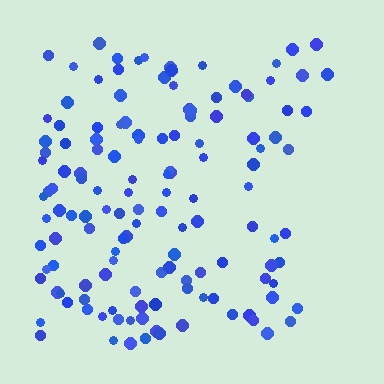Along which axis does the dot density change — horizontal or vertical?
Horizontal.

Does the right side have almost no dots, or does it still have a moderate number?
Still a moderate number, just noticeably fewer than the left.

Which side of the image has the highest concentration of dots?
The left.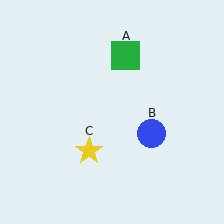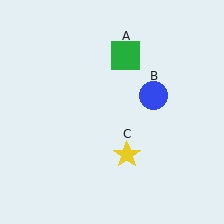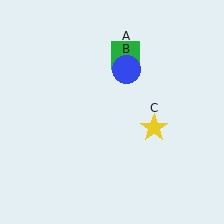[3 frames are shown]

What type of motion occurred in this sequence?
The blue circle (object B), yellow star (object C) rotated counterclockwise around the center of the scene.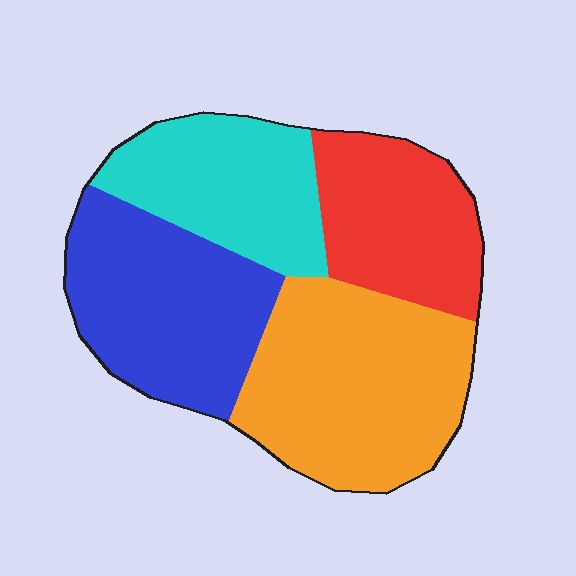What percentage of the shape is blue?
Blue takes up between a quarter and a half of the shape.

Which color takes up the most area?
Orange, at roughly 30%.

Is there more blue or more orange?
Orange.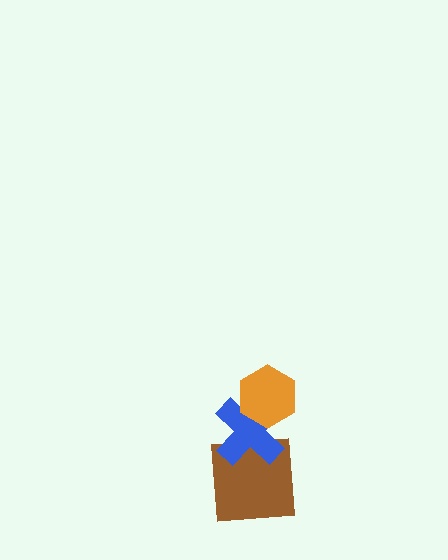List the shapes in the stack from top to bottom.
From top to bottom: the orange hexagon, the blue cross, the brown square.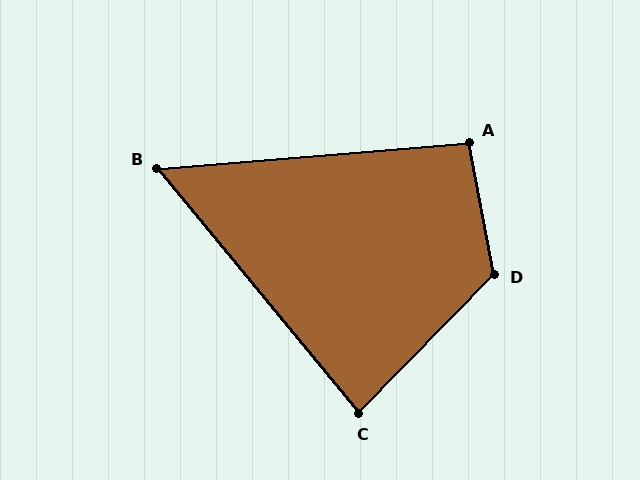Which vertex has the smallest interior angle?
B, at approximately 55 degrees.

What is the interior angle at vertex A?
Approximately 96 degrees (obtuse).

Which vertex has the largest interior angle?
D, at approximately 125 degrees.